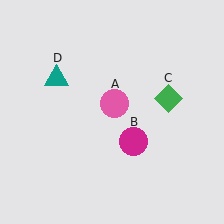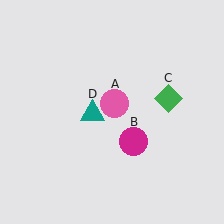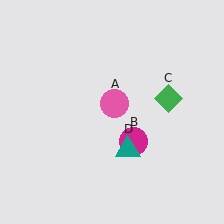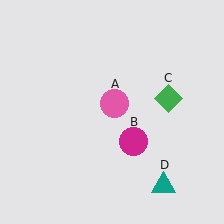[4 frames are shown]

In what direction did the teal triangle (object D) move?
The teal triangle (object D) moved down and to the right.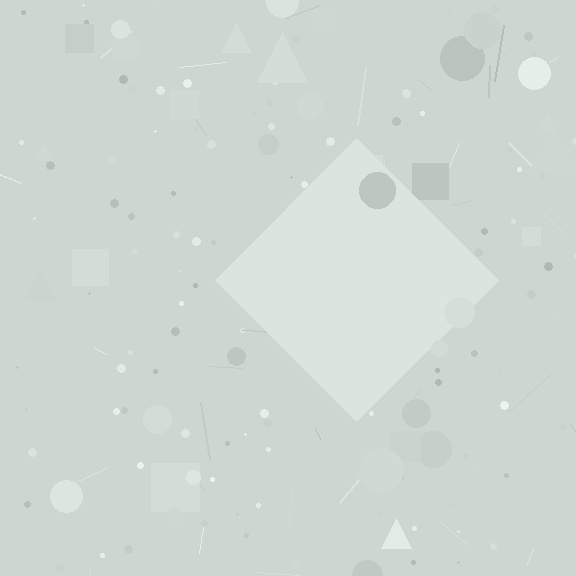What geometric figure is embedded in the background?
A diamond is embedded in the background.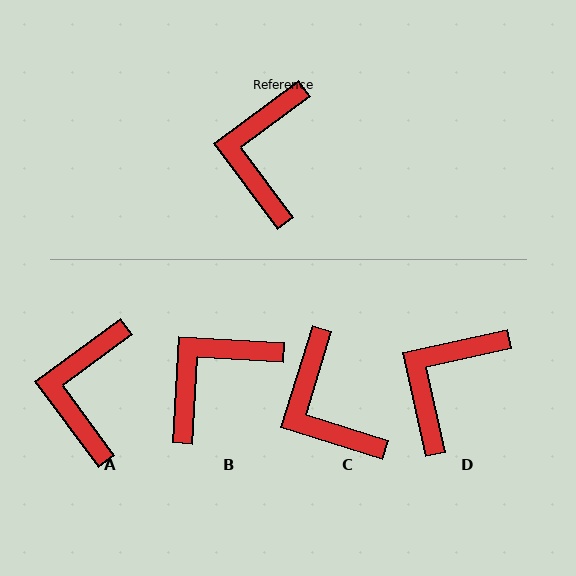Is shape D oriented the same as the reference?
No, it is off by about 24 degrees.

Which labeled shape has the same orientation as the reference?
A.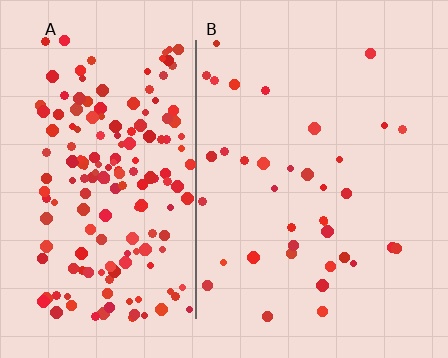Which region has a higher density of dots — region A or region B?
A (the left).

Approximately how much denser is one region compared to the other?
Approximately 5.0× — region A over region B.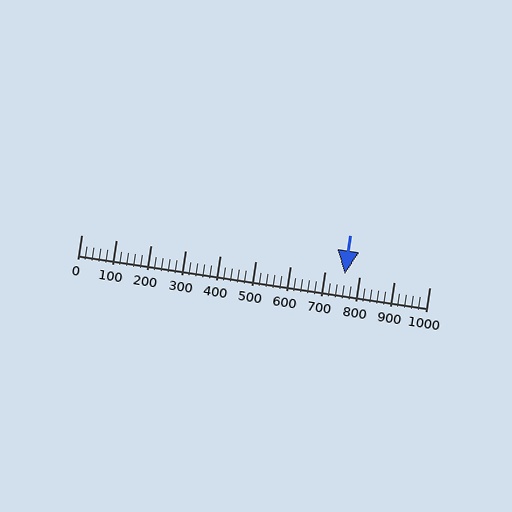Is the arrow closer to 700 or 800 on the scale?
The arrow is closer to 800.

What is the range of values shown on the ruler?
The ruler shows values from 0 to 1000.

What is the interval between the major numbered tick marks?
The major tick marks are spaced 100 units apart.